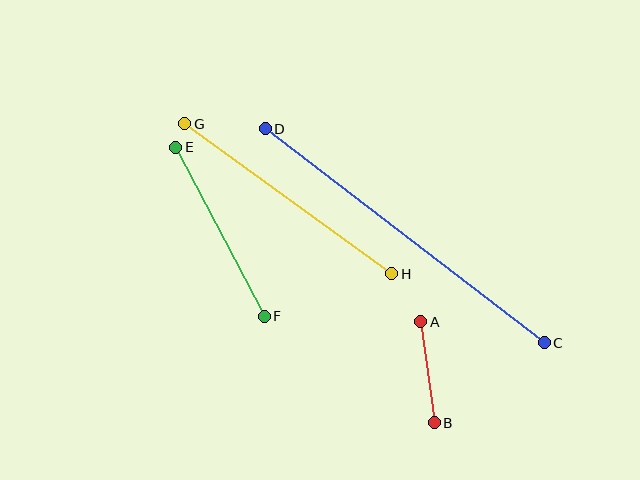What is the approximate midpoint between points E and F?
The midpoint is at approximately (220, 232) pixels.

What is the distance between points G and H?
The distance is approximately 256 pixels.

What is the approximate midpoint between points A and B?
The midpoint is at approximately (428, 372) pixels.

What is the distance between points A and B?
The distance is approximately 102 pixels.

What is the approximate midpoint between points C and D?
The midpoint is at approximately (405, 236) pixels.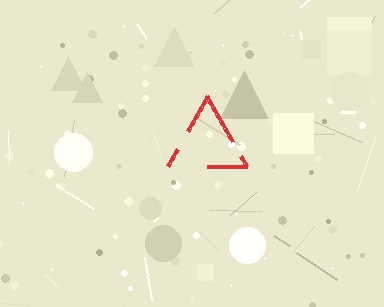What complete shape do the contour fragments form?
The contour fragments form a triangle.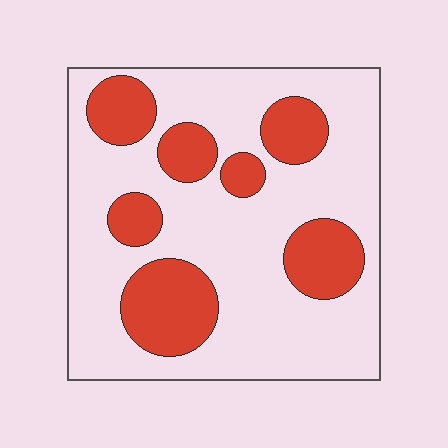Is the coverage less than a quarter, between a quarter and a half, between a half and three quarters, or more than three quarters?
Between a quarter and a half.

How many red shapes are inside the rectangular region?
7.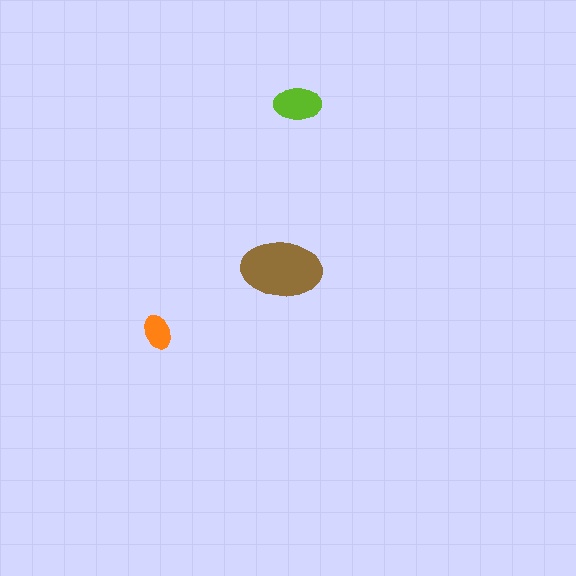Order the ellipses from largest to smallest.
the brown one, the lime one, the orange one.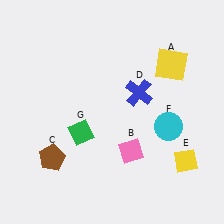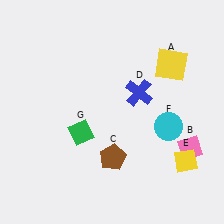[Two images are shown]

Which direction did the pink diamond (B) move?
The pink diamond (B) moved right.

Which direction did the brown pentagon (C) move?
The brown pentagon (C) moved right.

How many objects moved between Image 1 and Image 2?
2 objects moved between the two images.